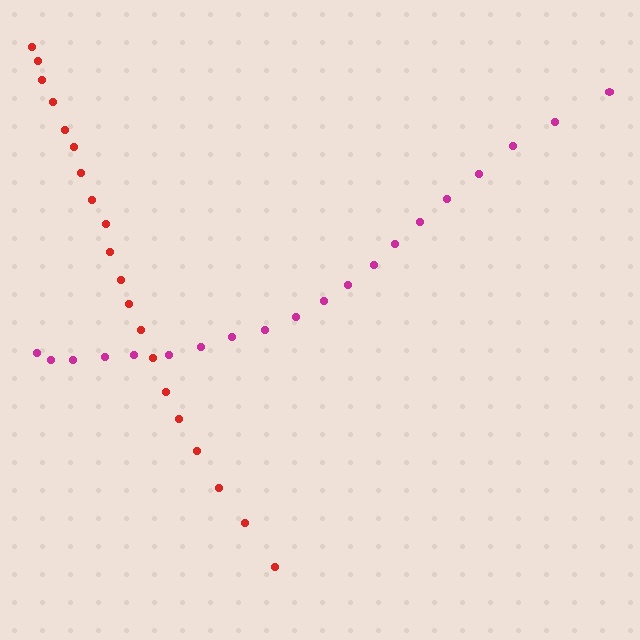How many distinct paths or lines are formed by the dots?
There are 2 distinct paths.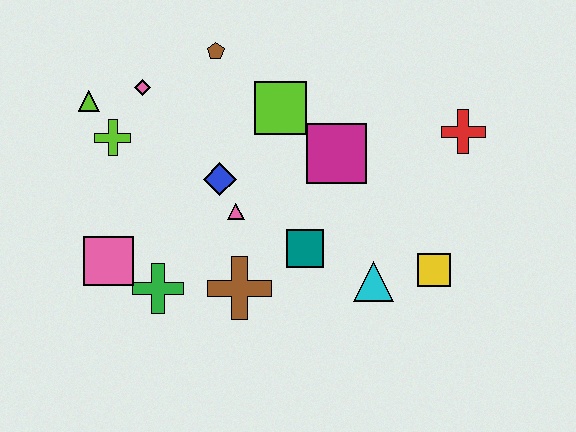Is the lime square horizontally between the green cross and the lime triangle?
No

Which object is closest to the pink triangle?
The blue diamond is closest to the pink triangle.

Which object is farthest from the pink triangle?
The red cross is farthest from the pink triangle.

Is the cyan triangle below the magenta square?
Yes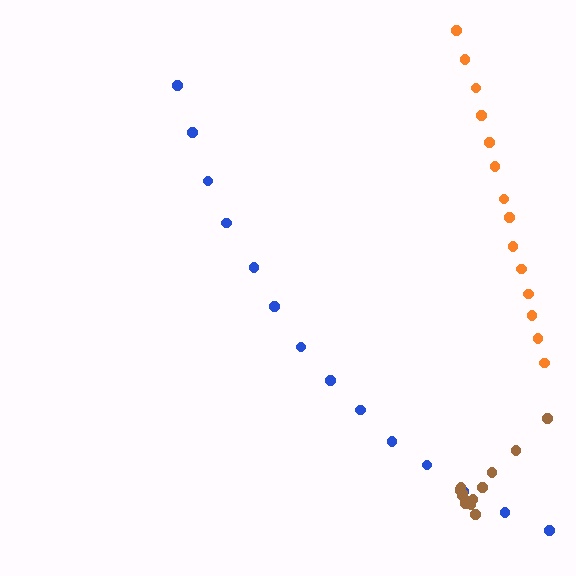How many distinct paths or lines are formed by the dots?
There are 3 distinct paths.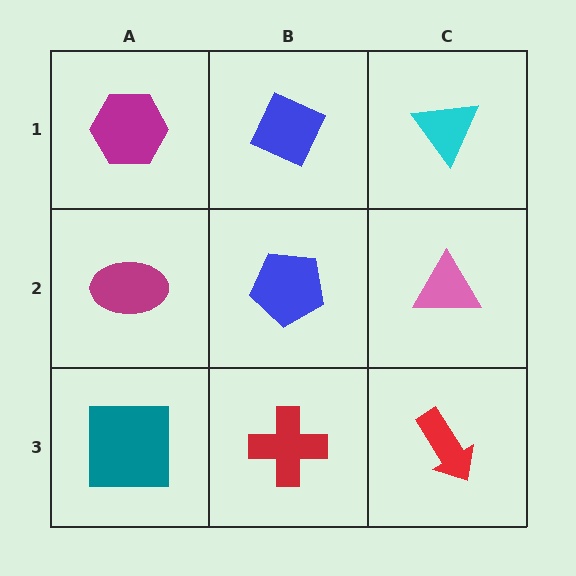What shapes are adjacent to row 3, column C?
A pink triangle (row 2, column C), a red cross (row 3, column B).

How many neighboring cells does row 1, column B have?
3.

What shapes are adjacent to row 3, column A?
A magenta ellipse (row 2, column A), a red cross (row 3, column B).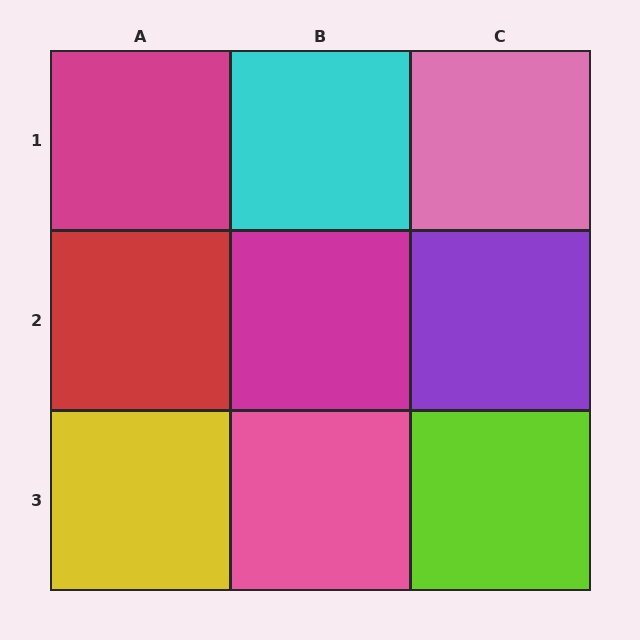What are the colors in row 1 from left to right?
Magenta, cyan, pink.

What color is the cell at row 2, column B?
Magenta.